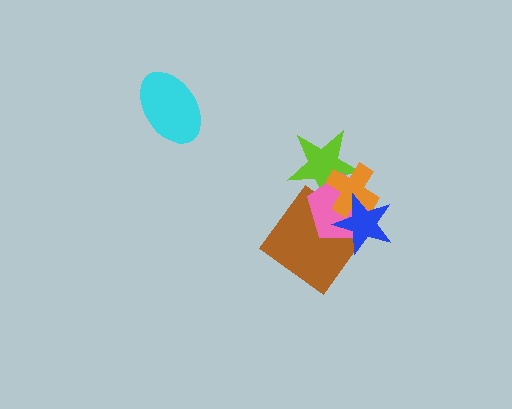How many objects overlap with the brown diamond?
2 objects overlap with the brown diamond.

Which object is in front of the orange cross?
The blue star is in front of the orange cross.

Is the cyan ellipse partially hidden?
No, no other shape covers it.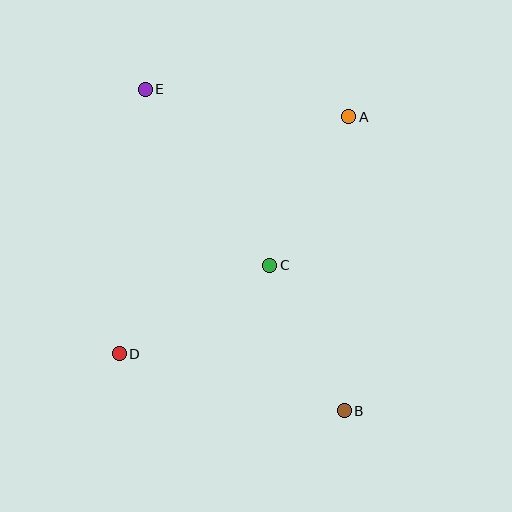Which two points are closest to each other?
Points B and C are closest to each other.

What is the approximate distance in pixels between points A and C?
The distance between A and C is approximately 168 pixels.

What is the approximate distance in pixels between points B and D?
The distance between B and D is approximately 232 pixels.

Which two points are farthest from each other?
Points B and E are farthest from each other.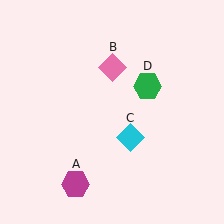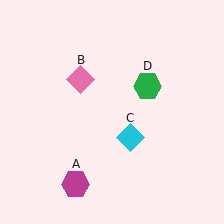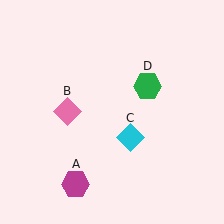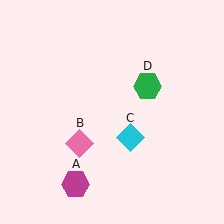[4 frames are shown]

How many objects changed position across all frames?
1 object changed position: pink diamond (object B).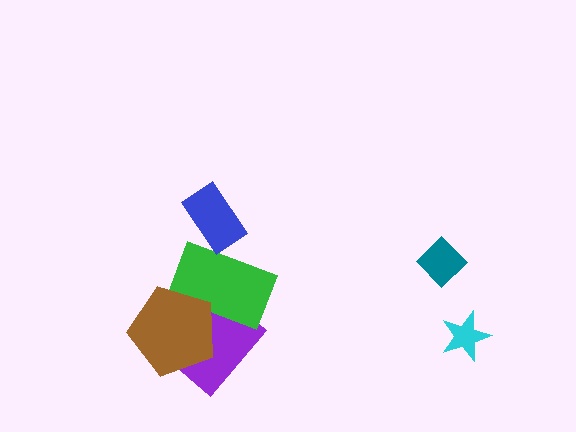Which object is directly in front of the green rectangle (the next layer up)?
The blue rectangle is directly in front of the green rectangle.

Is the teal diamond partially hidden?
No, no other shape covers it.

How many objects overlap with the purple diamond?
2 objects overlap with the purple diamond.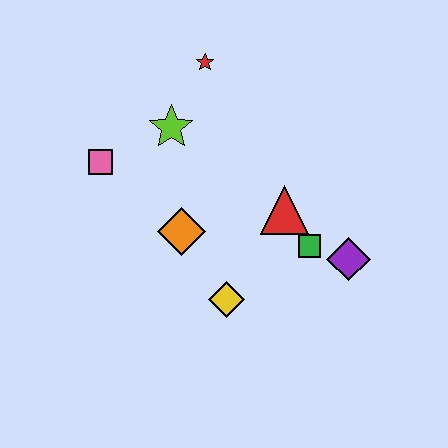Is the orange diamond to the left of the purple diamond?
Yes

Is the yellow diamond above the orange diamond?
No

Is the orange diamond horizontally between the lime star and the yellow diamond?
Yes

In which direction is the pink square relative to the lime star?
The pink square is to the left of the lime star.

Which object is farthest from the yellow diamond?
The red star is farthest from the yellow diamond.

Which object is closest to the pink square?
The lime star is closest to the pink square.